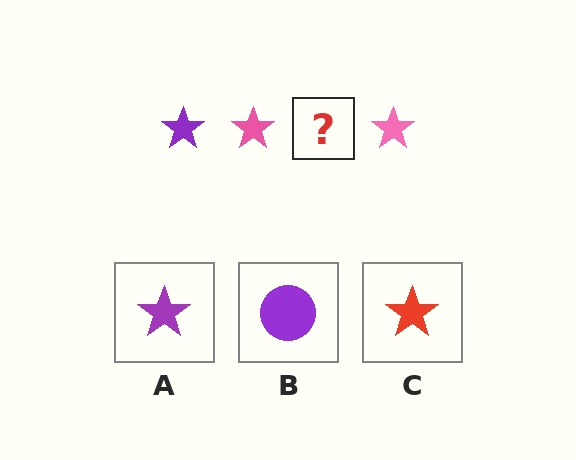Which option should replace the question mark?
Option A.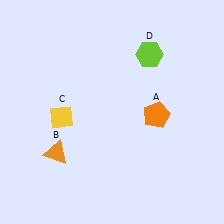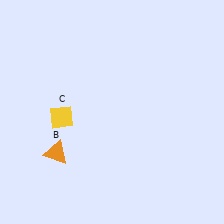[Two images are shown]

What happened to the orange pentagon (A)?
The orange pentagon (A) was removed in Image 2. It was in the bottom-right area of Image 1.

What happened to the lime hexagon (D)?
The lime hexagon (D) was removed in Image 2. It was in the top-right area of Image 1.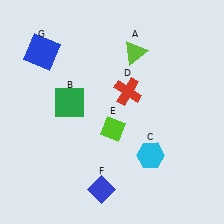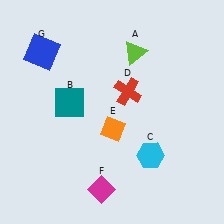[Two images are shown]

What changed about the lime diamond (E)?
In Image 1, E is lime. In Image 2, it changed to orange.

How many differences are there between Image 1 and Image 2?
There are 3 differences between the two images.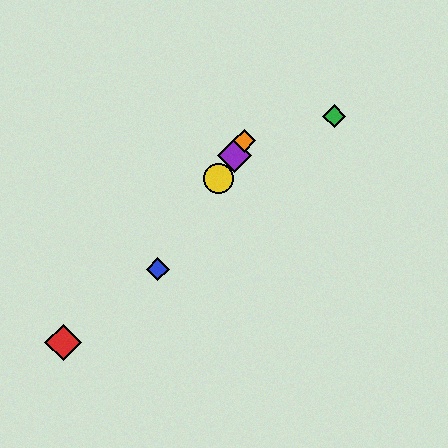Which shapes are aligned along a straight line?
The blue diamond, the yellow circle, the purple diamond, the orange diamond are aligned along a straight line.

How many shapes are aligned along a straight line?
4 shapes (the blue diamond, the yellow circle, the purple diamond, the orange diamond) are aligned along a straight line.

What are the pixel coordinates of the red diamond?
The red diamond is at (63, 343).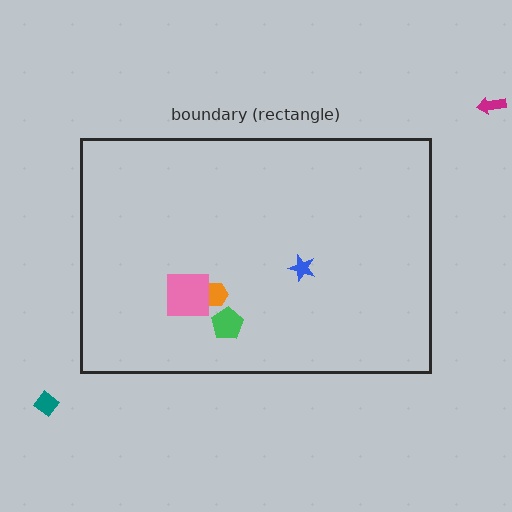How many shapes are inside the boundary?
4 inside, 2 outside.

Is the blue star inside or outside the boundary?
Inside.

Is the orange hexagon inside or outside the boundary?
Inside.